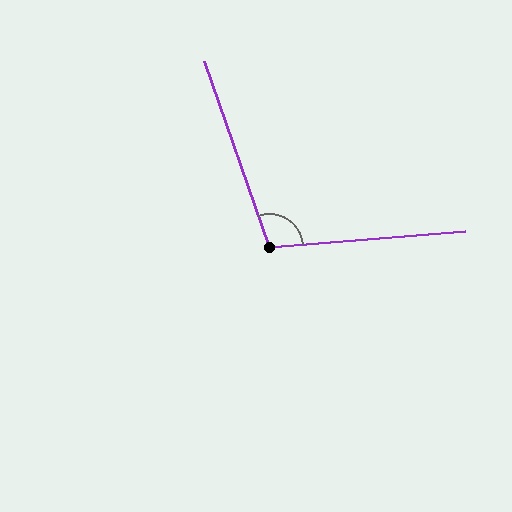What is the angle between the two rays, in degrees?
Approximately 105 degrees.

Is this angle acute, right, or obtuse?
It is obtuse.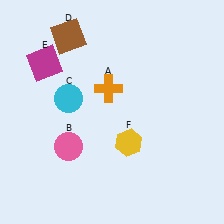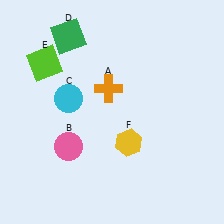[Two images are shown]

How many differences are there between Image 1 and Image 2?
There are 2 differences between the two images.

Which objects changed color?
D changed from brown to green. E changed from magenta to lime.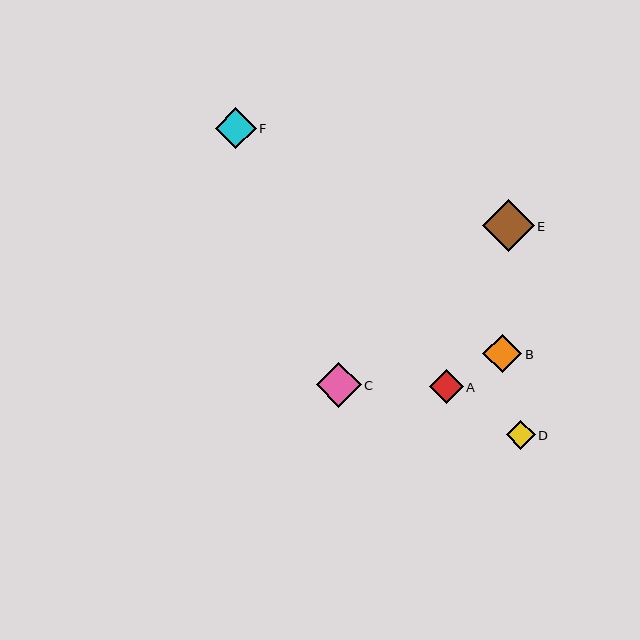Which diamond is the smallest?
Diamond D is the smallest with a size of approximately 29 pixels.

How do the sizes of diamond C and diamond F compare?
Diamond C and diamond F are approximately the same size.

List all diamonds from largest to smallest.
From largest to smallest: E, C, F, B, A, D.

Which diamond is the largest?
Diamond E is the largest with a size of approximately 52 pixels.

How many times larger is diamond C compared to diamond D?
Diamond C is approximately 1.6 times the size of diamond D.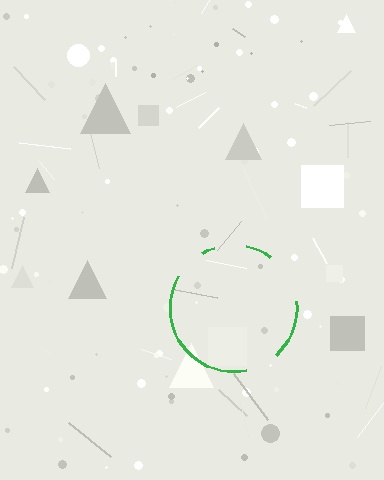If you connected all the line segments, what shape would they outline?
They would outline a circle.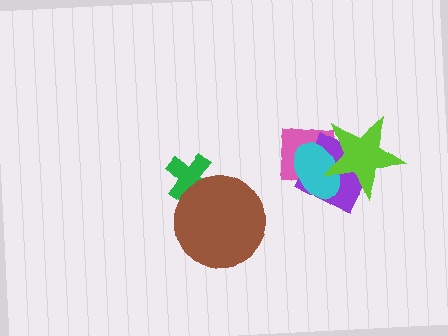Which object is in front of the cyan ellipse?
The lime star is in front of the cyan ellipse.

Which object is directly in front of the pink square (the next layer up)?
The purple square is directly in front of the pink square.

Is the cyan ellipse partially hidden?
Yes, it is partially covered by another shape.